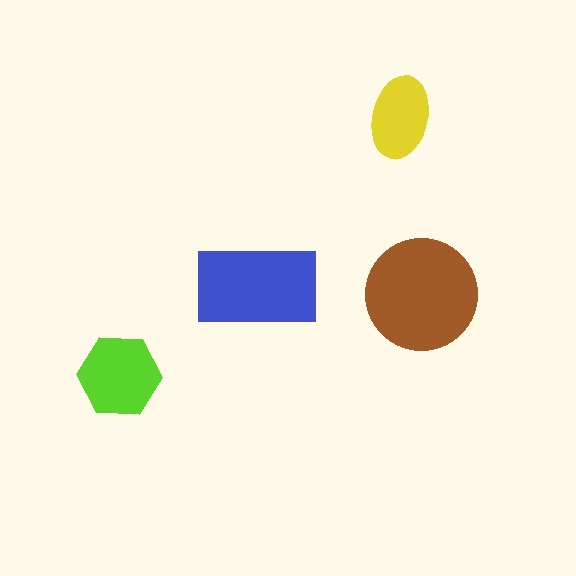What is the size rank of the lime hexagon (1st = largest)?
3rd.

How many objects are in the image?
There are 4 objects in the image.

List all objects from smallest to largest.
The yellow ellipse, the lime hexagon, the blue rectangle, the brown circle.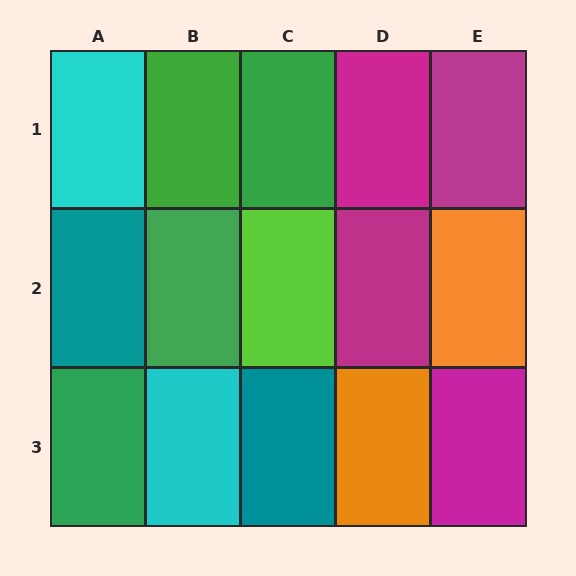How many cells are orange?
2 cells are orange.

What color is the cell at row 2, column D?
Magenta.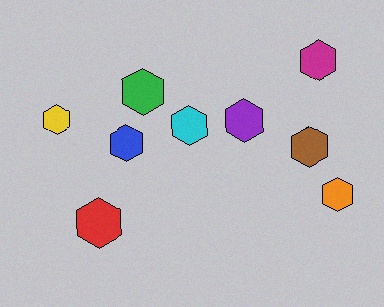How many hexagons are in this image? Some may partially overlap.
There are 9 hexagons.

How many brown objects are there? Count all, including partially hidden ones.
There is 1 brown object.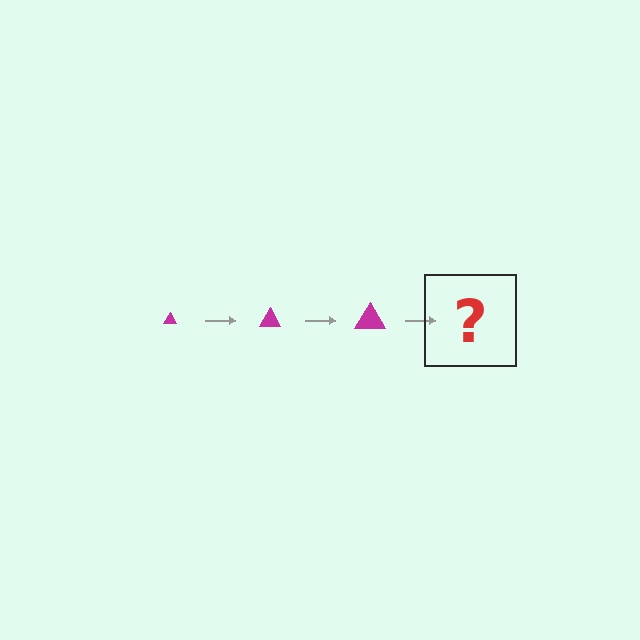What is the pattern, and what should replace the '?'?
The pattern is that the triangle gets progressively larger each step. The '?' should be a magenta triangle, larger than the previous one.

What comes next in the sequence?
The next element should be a magenta triangle, larger than the previous one.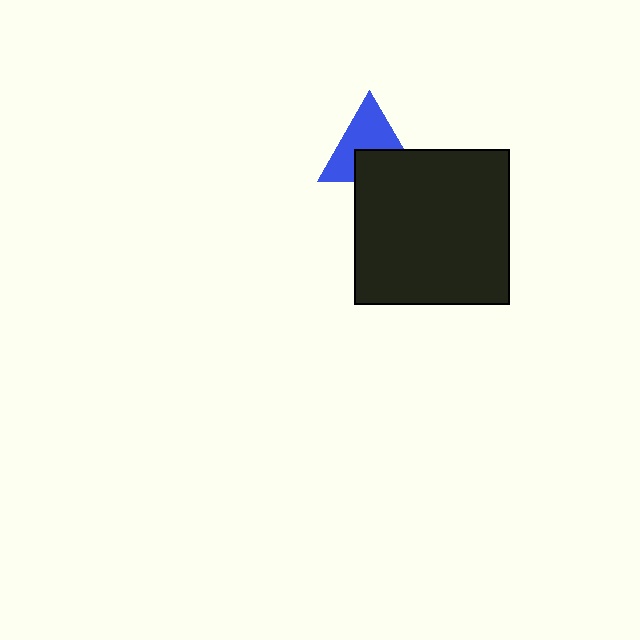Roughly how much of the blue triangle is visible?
About half of it is visible (roughly 60%).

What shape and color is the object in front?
The object in front is a black square.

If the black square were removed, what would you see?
You would see the complete blue triangle.